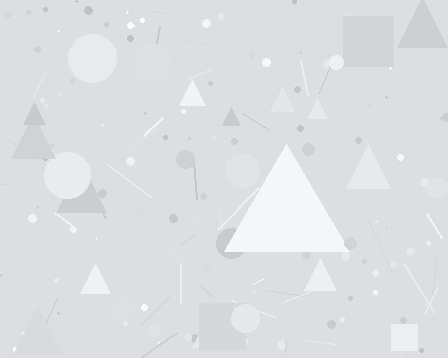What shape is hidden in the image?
A triangle is hidden in the image.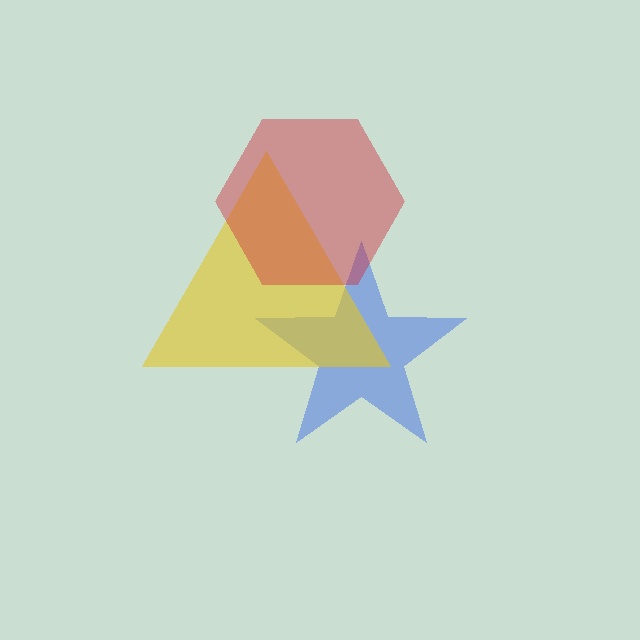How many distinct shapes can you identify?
There are 3 distinct shapes: a blue star, a yellow triangle, a red hexagon.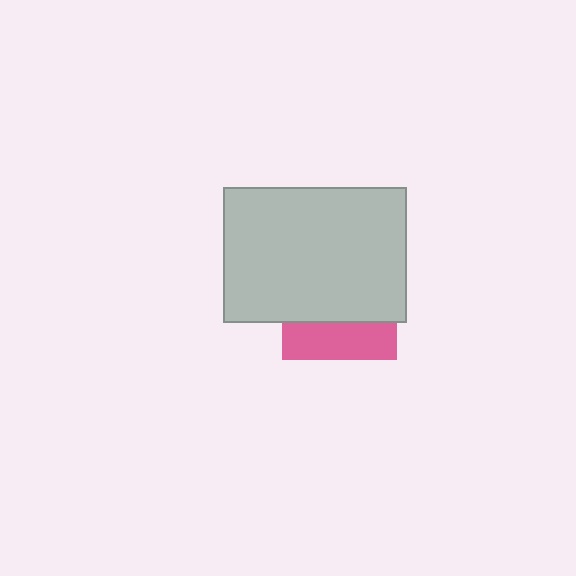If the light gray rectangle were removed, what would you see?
You would see the complete pink square.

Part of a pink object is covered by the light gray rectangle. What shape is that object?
It is a square.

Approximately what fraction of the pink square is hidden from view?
Roughly 68% of the pink square is hidden behind the light gray rectangle.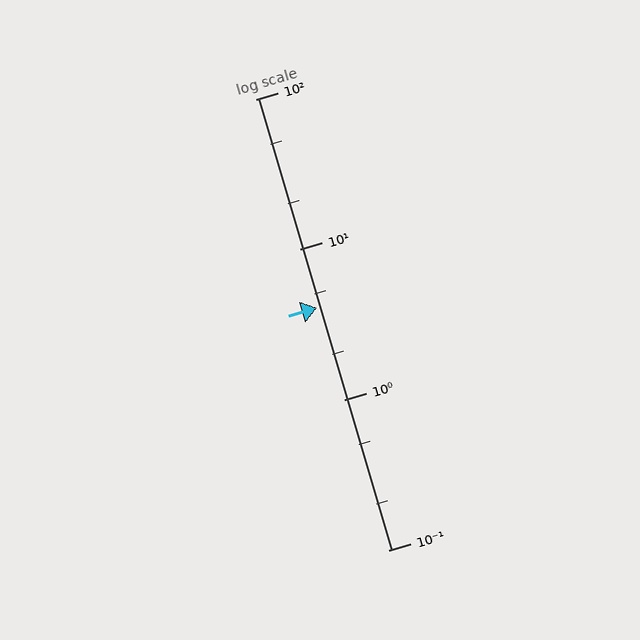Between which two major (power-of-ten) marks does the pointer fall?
The pointer is between 1 and 10.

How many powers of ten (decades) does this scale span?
The scale spans 3 decades, from 0.1 to 100.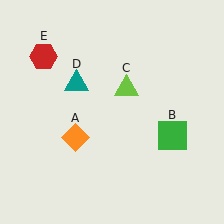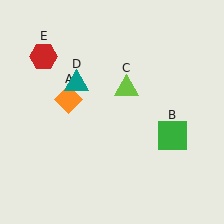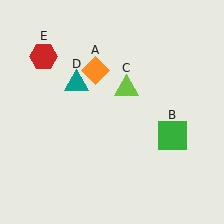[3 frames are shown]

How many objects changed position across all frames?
1 object changed position: orange diamond (object A).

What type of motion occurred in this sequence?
The orange diamond (object A) rotated clockwise around the center of the scene.